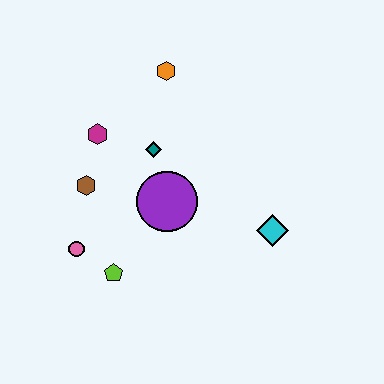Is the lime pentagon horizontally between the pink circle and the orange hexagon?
Yes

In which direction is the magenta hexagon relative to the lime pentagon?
The magenta hexagon is above the lime pentagon.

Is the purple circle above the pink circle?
Yes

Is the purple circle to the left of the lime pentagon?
No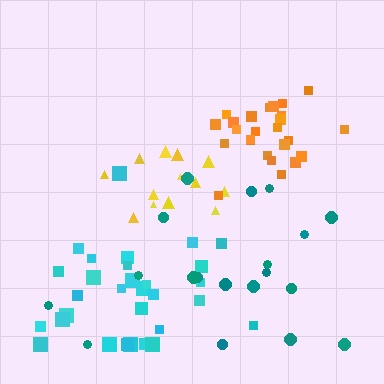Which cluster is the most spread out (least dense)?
Teal.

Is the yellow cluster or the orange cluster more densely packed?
Orange.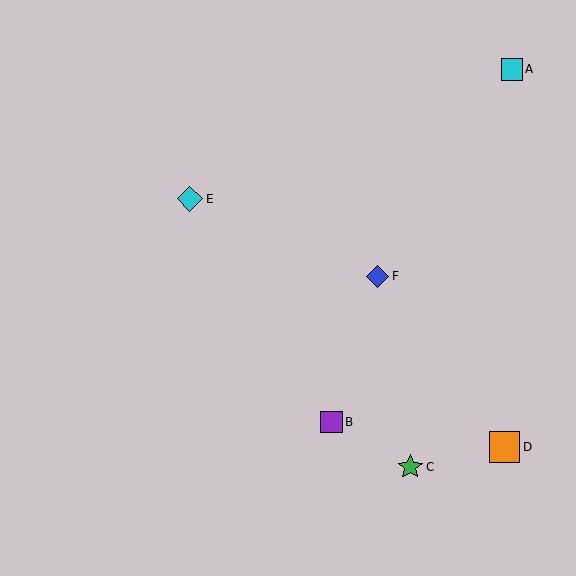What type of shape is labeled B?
Shape B is a purple square.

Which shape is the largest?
The orange square (labeled D) is the largest.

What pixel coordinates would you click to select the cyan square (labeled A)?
Click at (512, 69) to select the cyan square A.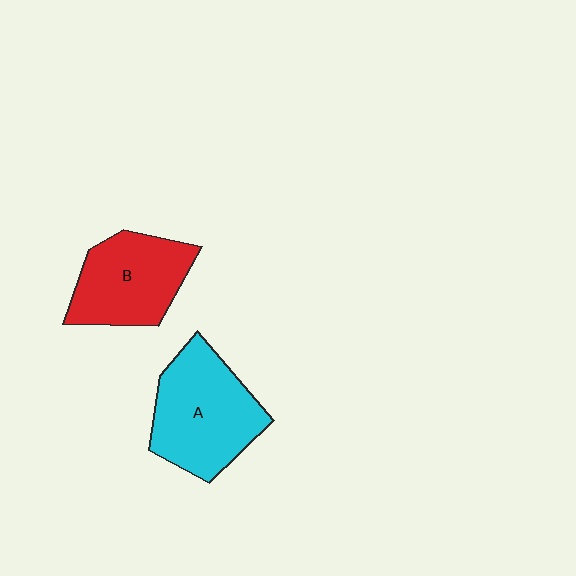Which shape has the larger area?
Shape A (cyan).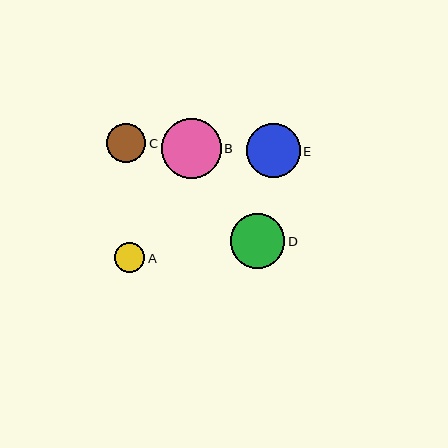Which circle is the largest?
Circle B is the largest with a size of approximately 60 pixels.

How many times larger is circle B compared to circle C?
Circle B is approximately 1.5 times the size of circle C.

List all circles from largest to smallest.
From largest to smallest: B, D, E, C, A.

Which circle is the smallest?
Circle A is the smallest with a size of approximately 30 pixels.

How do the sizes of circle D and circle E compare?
Circle D and circle E are approximately the same size.